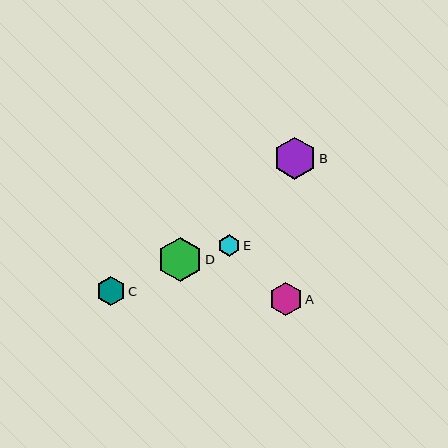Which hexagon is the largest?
Hexagon D is the largest with a size of approximately 44 pixels.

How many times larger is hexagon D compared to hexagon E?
Hexagon D is approximately 2.0 times the size of hexagon E.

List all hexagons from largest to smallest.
From largest to smallest: D, B, A, C, E.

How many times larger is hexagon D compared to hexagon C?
Hexagon D is approximately 1.5 times the size of hexagon C.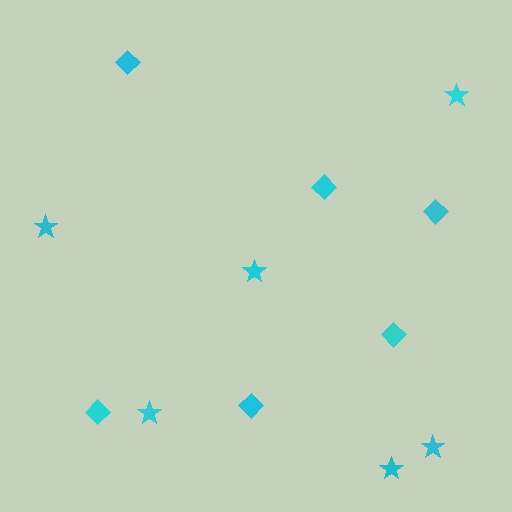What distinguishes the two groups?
There are 2 groups: one group of stars (6) and one group of diamonds (6).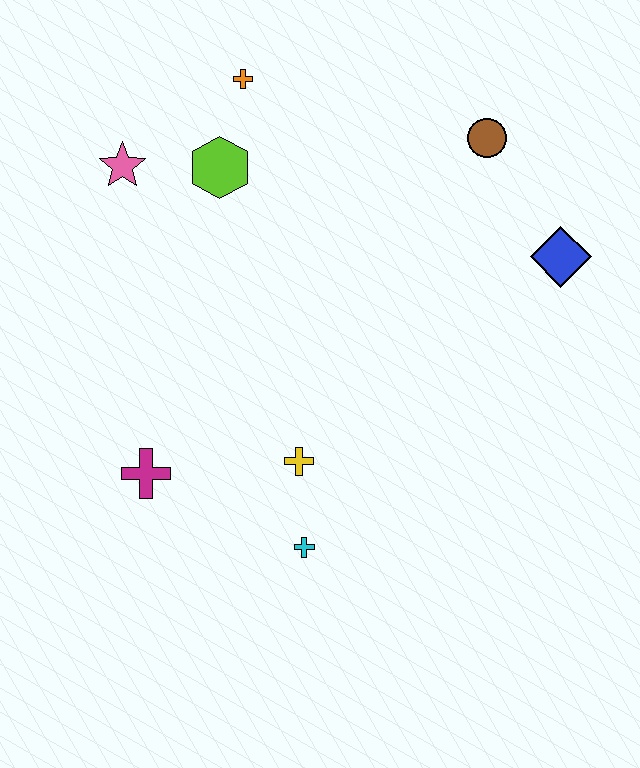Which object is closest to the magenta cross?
The yellow cross is closest to the magenta cross.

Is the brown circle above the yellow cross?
Yes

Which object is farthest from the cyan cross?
The orange cross is farthest from the cyan cross.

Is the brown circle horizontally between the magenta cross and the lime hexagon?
No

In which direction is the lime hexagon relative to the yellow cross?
The lime hexagon is above the yellow cross.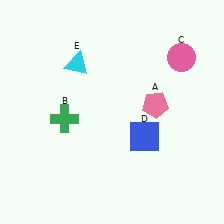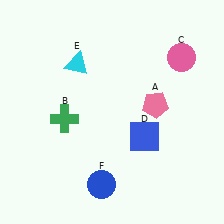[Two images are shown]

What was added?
A blue circle (F) was added in Image 2.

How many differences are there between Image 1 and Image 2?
There is 1 difference between the two images.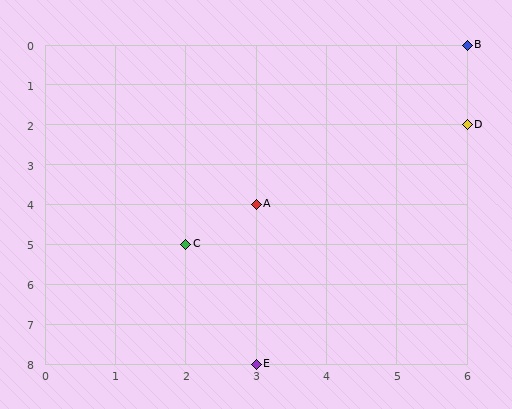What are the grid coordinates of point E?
Point E is at grid coordinates (3, 8).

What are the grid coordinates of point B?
Point B is at grid coordinates (6, 0).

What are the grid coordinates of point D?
Point D is at grid coordinates (6, 2).